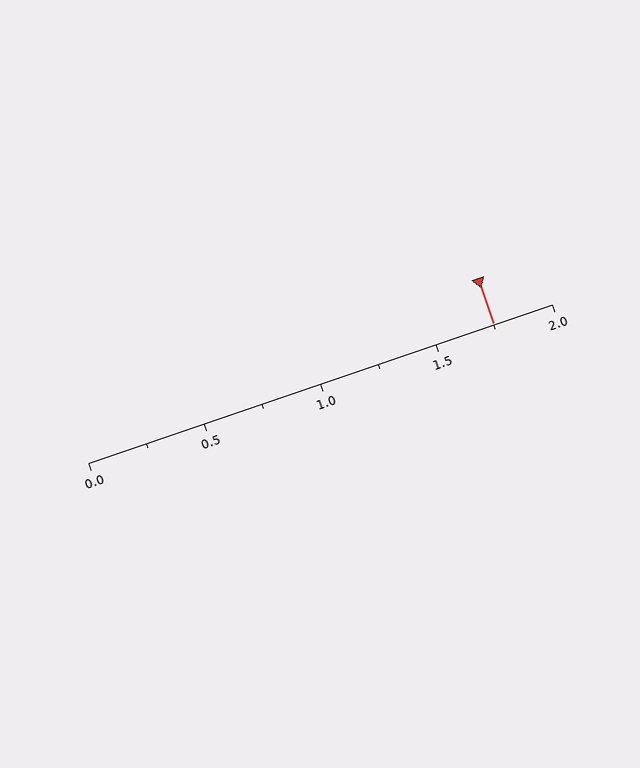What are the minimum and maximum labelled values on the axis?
The axis runs from 0.0 to 2.0.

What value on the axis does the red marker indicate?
The marker indicates approximately 1.75.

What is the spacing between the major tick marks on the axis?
The major ticks are spaced 0.5 apart.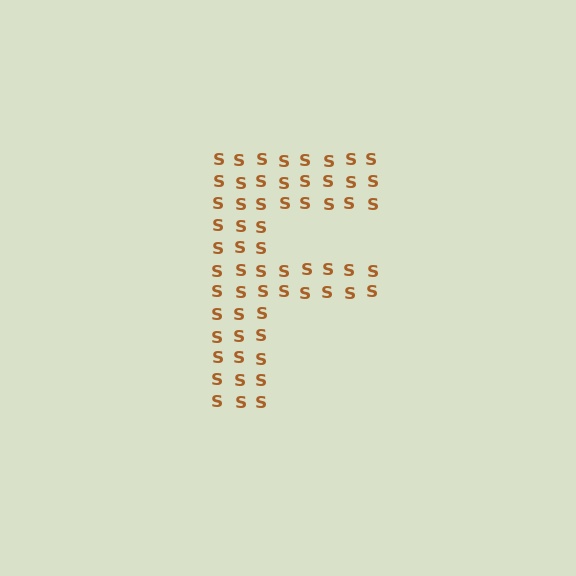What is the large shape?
The large shape is the letter F.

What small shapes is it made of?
It is made of small letter S's.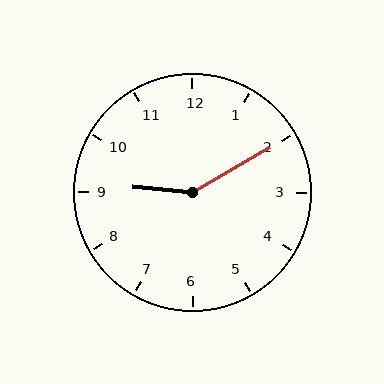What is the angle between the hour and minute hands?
Approximately 145 degrees.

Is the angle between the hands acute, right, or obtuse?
It is obtuse.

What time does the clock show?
9:10.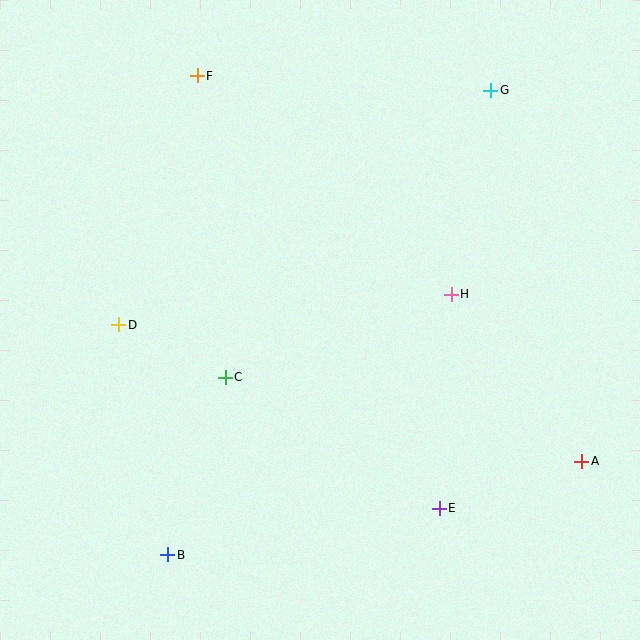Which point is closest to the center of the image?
Point C at (225, 377) is closest to the center.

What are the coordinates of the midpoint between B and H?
The midpoint between B and H is at (310, 425).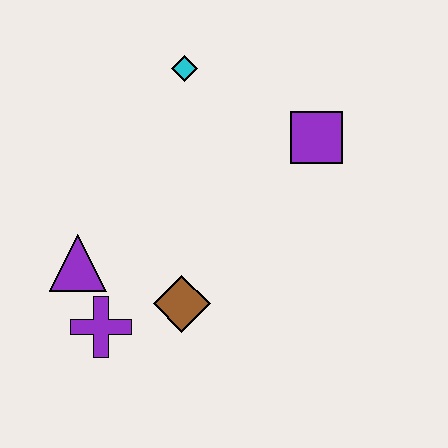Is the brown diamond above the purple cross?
Yes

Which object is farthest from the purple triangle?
The purple square is farthest from the purple triangle.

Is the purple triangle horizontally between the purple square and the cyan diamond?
No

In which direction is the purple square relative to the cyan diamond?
The purple square is to the right of the cyan diamond.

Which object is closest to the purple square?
The cyan diamond is closest to the purple square.